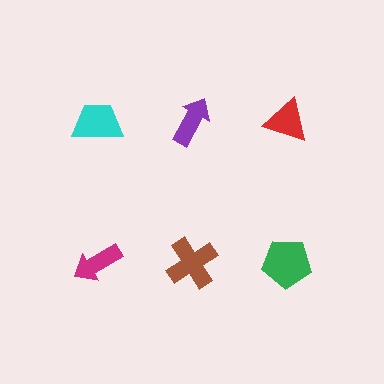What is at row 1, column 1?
A cyan trapezoid.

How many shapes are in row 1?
3 shapes.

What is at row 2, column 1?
A magenta arrow.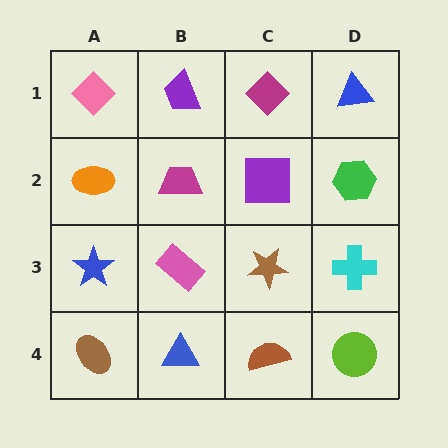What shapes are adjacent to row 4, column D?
A cyan cross (row 3, column D), a brown semicircle (row 4, column C).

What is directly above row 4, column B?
A pink rectangle.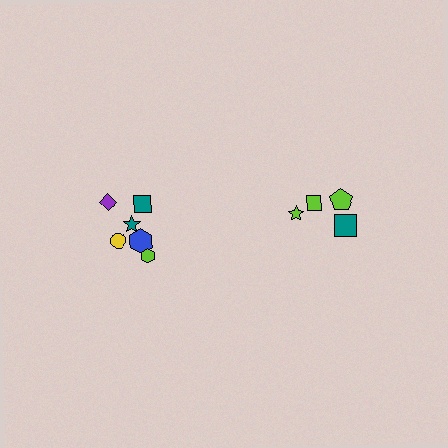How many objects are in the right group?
There are 4 objects.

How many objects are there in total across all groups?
There are 10 objects.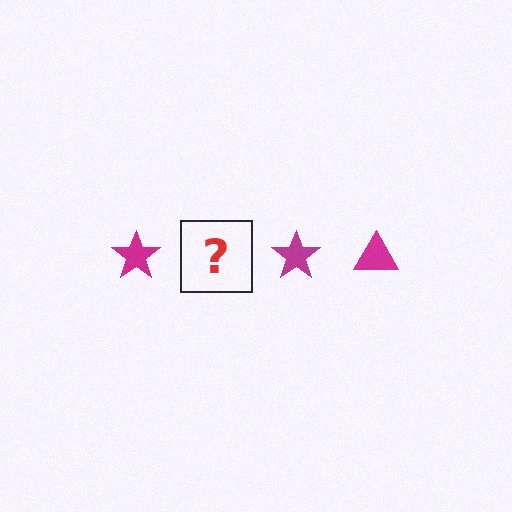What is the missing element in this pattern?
The missing element is a magenta triangle.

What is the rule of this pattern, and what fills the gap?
The rule is that the pattern cycles through star, triangle shapes in magenta. The gap should be filled with a magenta triangle.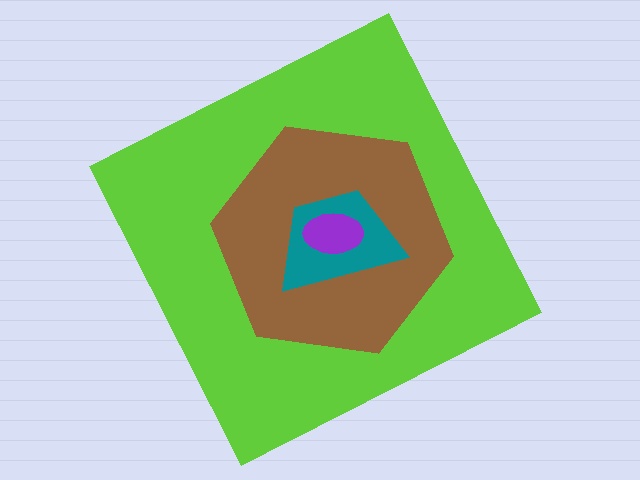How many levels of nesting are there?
4.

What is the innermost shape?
The purple ellipse.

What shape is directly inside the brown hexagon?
The teal trapezoid.